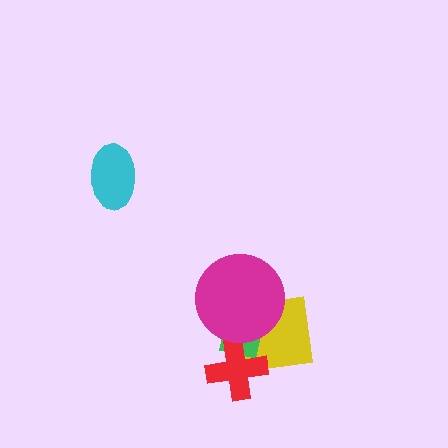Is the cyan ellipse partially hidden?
No, no other shape covers it.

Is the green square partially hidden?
Yes, it is partially covered by another shape.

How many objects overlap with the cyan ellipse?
0 objects overlap with the cyan ellipse.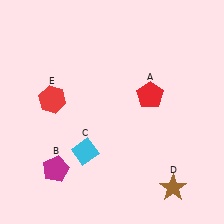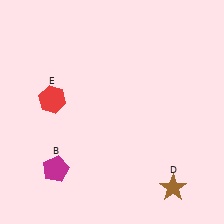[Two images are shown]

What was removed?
The red pentagon (A), the cyan diamond (C) were removed in Image 2.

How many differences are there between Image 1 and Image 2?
There are 2 differences between the two images.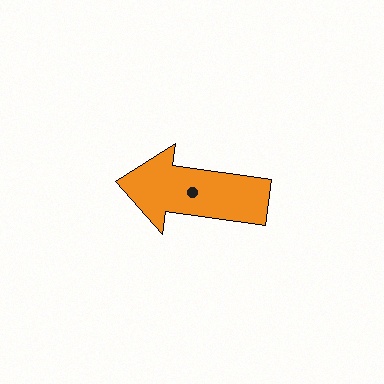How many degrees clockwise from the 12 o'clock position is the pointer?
Approximately 278 degrees.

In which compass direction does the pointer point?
West.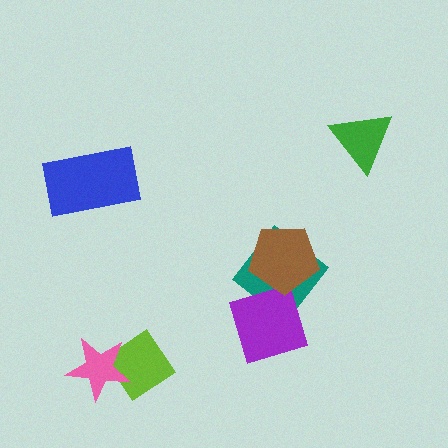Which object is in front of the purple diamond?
The brown pentagon is in front of the purple diamond.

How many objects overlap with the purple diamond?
2 objects overlap with the purple diamond.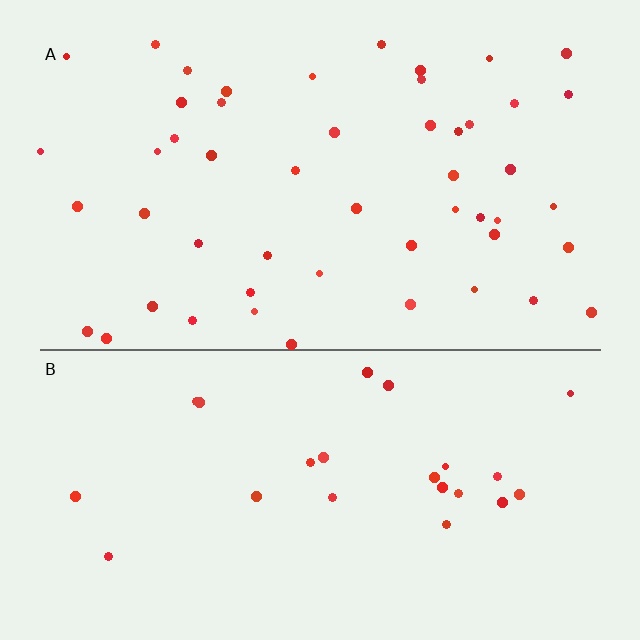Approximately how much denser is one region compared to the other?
Approximately 2.1× — region A over region B.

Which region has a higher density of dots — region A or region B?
A (the top).